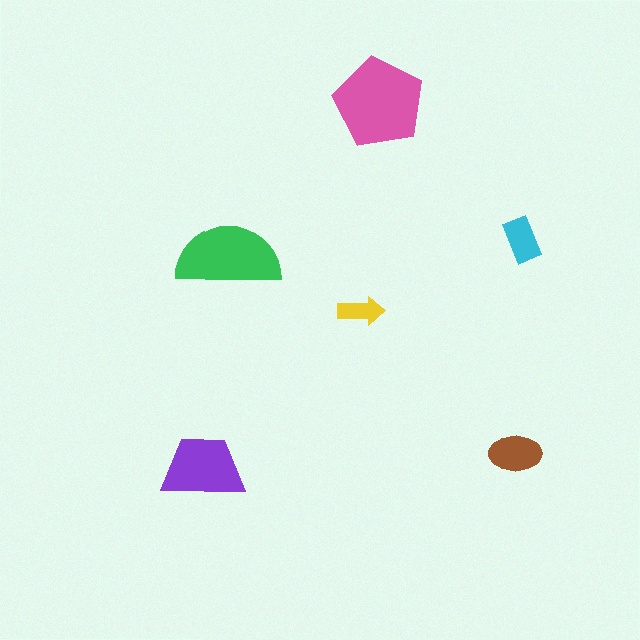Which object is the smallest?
The yellow arrow.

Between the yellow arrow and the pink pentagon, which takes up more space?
The pink pentagon.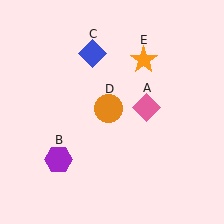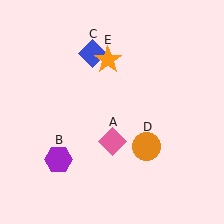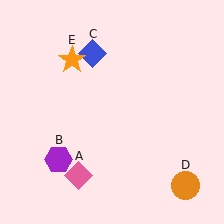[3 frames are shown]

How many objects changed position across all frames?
3 objects changed position: pink diamond (object A), orange circle (object D), orange star (object E).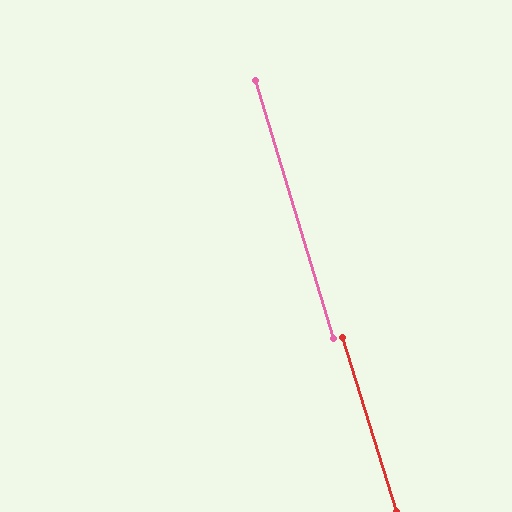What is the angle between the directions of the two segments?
Approximately 0 degrees.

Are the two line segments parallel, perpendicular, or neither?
Parallel — their directions differ by only 0.3°.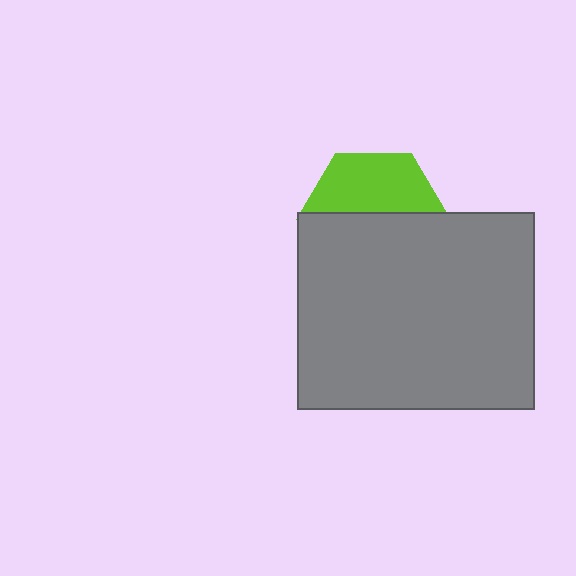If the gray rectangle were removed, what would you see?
You would see the complete lime hexagon.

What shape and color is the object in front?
The object in front is a gray rectangle.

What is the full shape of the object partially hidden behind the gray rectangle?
The partially hidden object is a lime hexagon.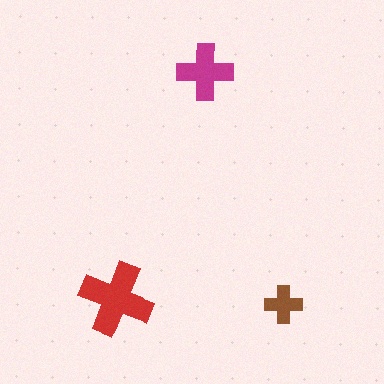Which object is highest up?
The magenta cross is topmost.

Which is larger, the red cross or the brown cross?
The red one.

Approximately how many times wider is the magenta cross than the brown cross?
About 1.5 times wider.